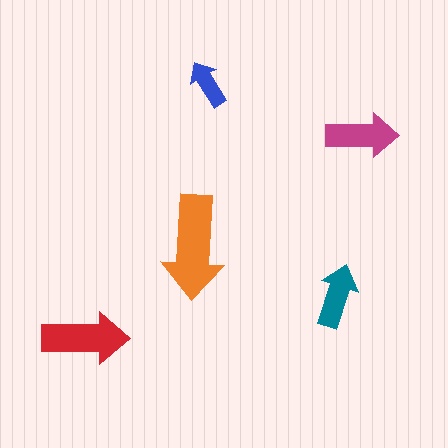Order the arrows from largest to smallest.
the orange one, the red one, the magenta one, the teal one, the blue one.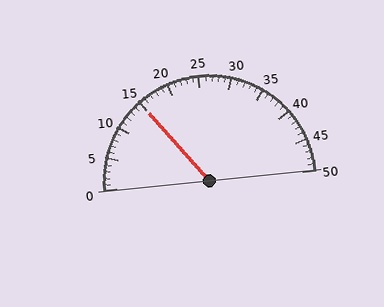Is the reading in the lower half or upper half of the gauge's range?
The reading is in the lower half of the range (0 to 50).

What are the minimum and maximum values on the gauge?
The gauge ranges from 0 to 50.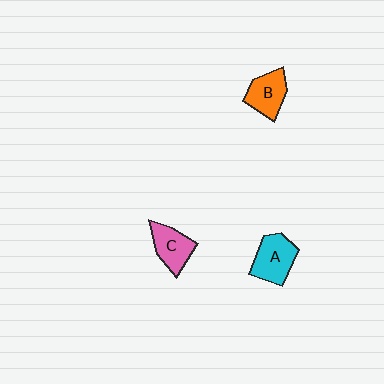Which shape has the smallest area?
Shape C (pink).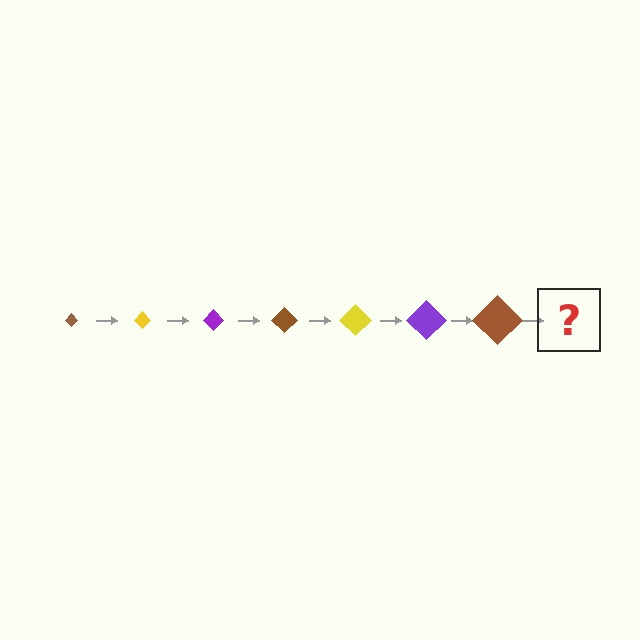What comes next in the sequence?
The next element should be a yellow diamond, larger than the previous one.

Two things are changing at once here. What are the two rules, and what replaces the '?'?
The two rules are that the diamond grows larger each step and the color cycles through brown, yellow, and purple. The '?' should be a yellow diamond, larger than the previous one.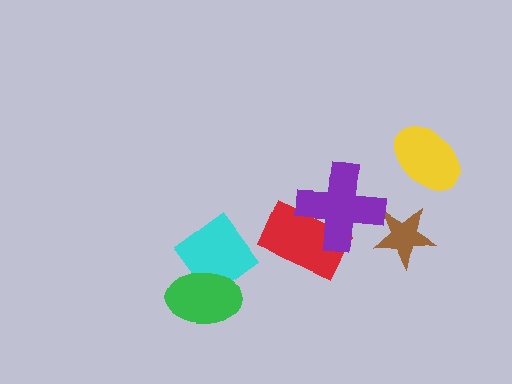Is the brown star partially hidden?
Yes, it is partially covered by another shape.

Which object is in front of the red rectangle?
The purple cross is in front of the red rectangle.